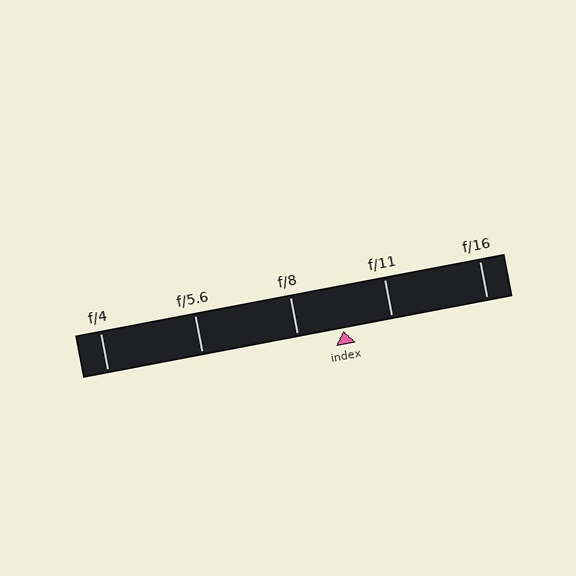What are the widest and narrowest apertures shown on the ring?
The widest aperture shown is f/4 and the narrowest is f/16.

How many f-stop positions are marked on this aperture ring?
There are 5 f-stop positions marked.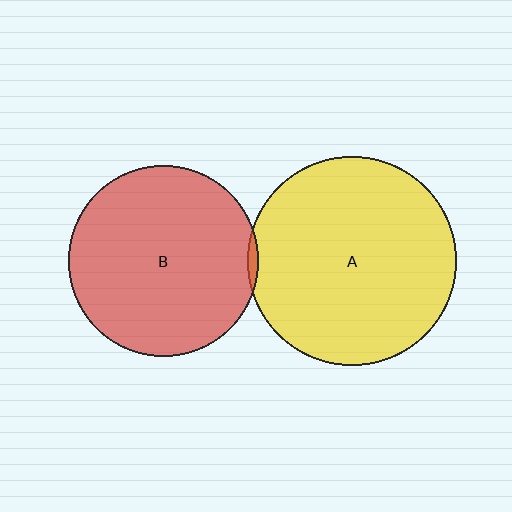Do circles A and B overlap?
Yes.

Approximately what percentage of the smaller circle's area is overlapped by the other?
Approximately 5%.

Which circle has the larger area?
Circle A (yellow).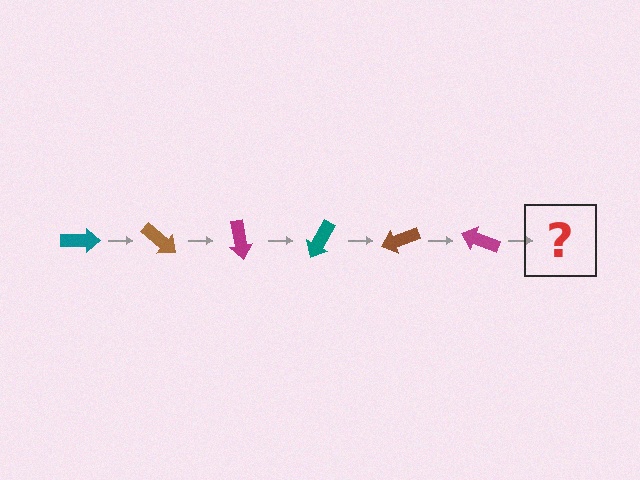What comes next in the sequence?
The next element should be a teal arrow, rotated 240 degrees from the start.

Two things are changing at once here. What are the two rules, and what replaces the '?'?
The two rules are that it rotates 40 degrees each step and the color cycles through teal, brown, and magenta. The '?' should be a teal arrow, rotated 240 degrees from the start.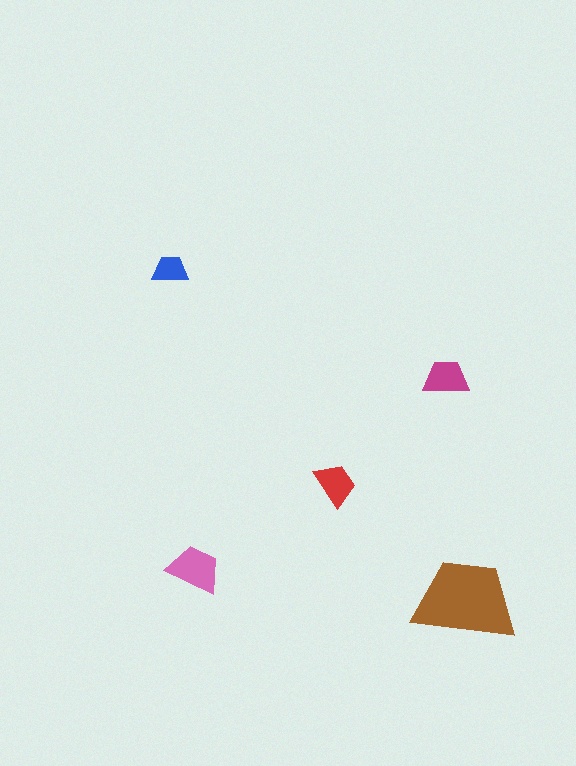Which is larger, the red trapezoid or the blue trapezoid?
The red one.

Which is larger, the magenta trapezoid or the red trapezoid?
The magenta one.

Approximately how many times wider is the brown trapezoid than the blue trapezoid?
About 3 times wider.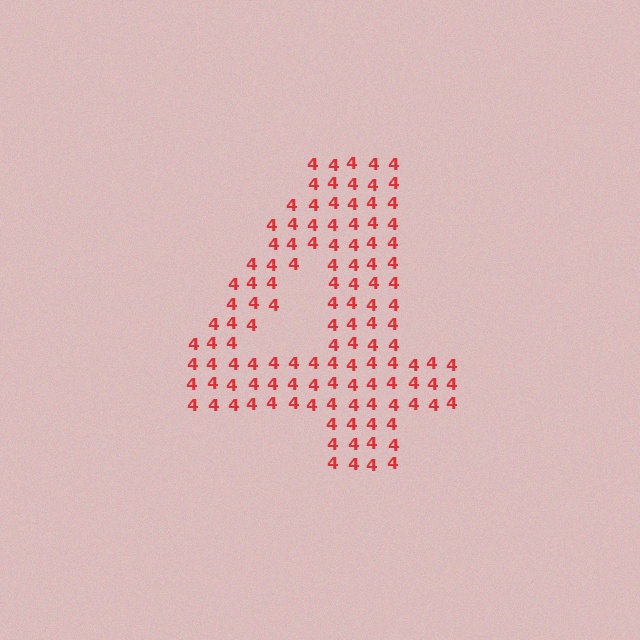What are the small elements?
The small elements are digit 4's.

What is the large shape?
The large shape is the digit 4.